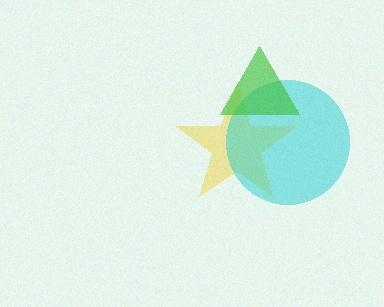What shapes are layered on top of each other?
The layered shapes are: a yellow star, a cyan circle, a green triangle.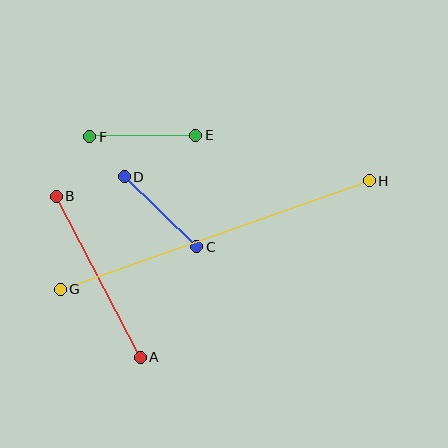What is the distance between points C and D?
The distance is approximately 101 pixels.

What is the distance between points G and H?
The distance is approximately 328 pixels.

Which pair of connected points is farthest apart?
Points G and H are farthest apart.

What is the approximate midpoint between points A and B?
The midpoint is at approximately (98, 277) pixels.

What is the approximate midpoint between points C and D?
The midpoint is at approximately (161, 212) pixels.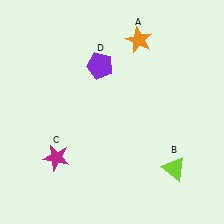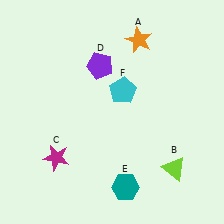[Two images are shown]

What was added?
A teal hexagon (E), a cyan pentagon (F) were added in Image 2.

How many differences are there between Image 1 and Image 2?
There are 2 differences between the two images.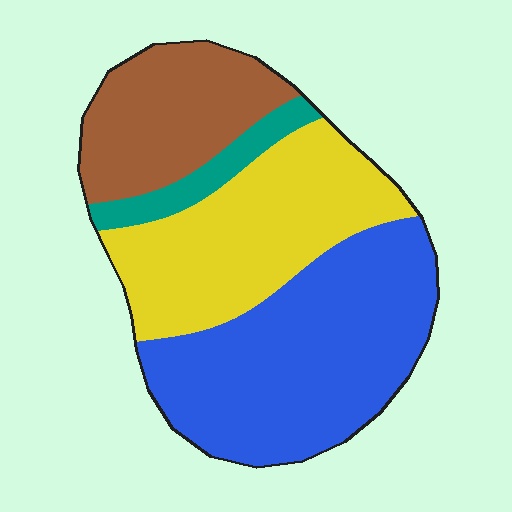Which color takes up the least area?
Teal, at roughly 5%.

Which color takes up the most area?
Blue, at roughly 40%.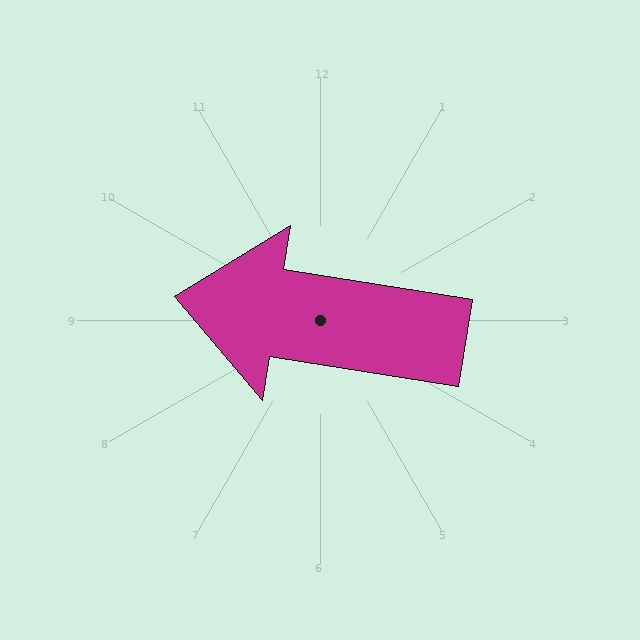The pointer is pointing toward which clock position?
Roughly 9 o'clock.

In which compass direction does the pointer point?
West.